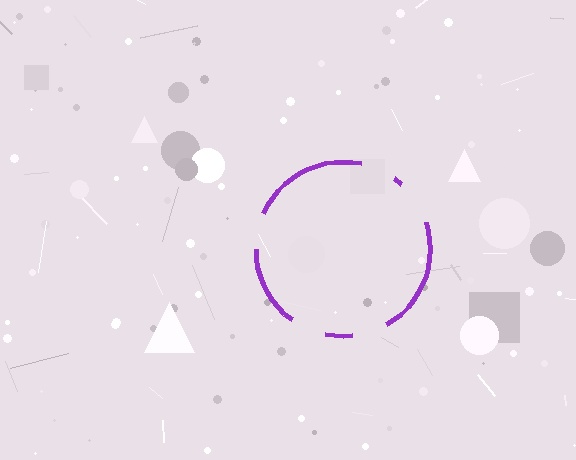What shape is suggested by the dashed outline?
The dashed outline suggests a circle.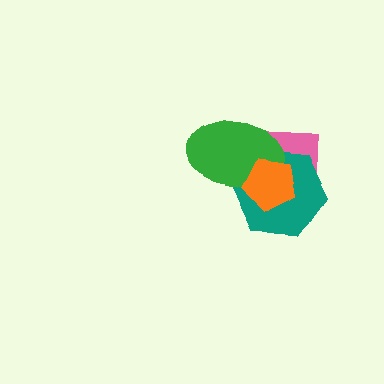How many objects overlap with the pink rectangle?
3 objects overlap with the pink rectangle.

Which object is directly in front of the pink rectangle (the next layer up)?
The teal hexagon is directly in front of the pink rectangle.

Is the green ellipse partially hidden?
Yes, it is partially covered by another shape.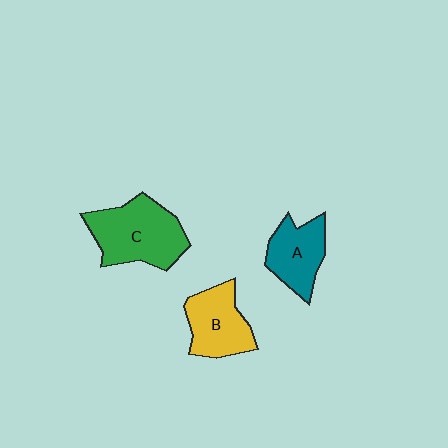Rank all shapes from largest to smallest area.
From largest to smallest: C (green), B (yellow), A (teal).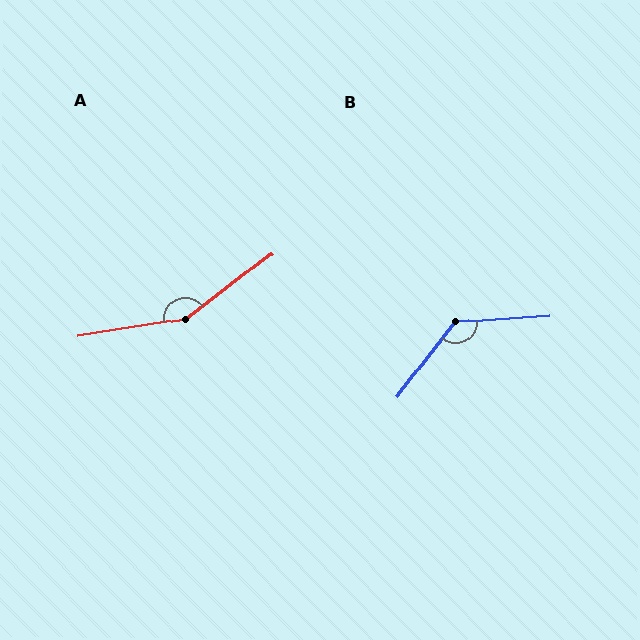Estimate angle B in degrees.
Approximately 132 degrees.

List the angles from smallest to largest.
B (132°), A (152°).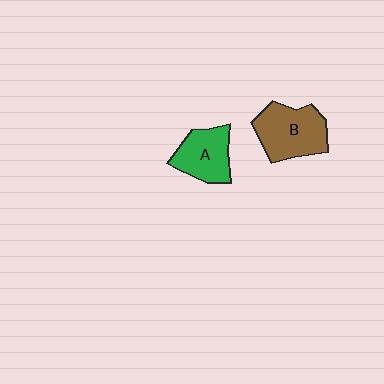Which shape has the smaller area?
Shape A (green).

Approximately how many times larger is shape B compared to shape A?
Approximately 1.3 times.